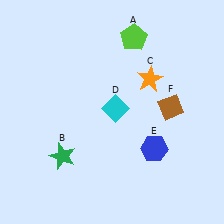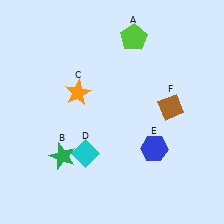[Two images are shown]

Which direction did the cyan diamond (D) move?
The cyan diamond (D) moved down.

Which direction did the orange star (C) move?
The orange star (C) moved left.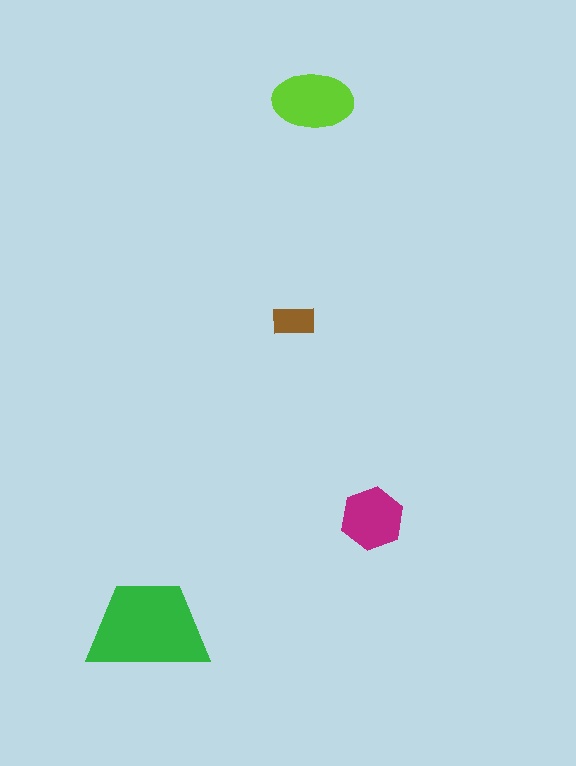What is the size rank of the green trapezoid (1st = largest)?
1st.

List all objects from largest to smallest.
The green trapezoid, the lime ellipse, the magenta hexagon, the brown rectangle.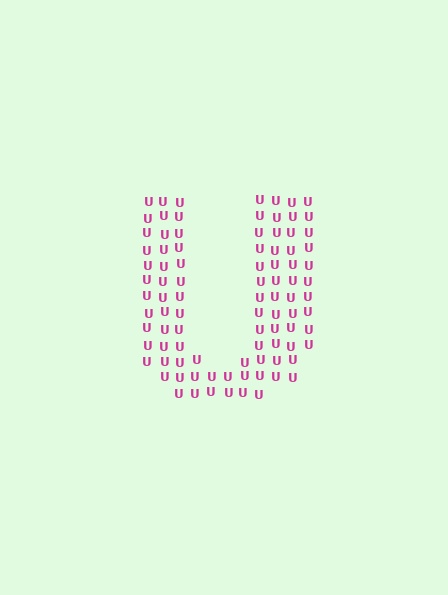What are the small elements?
The small elements are letter U's.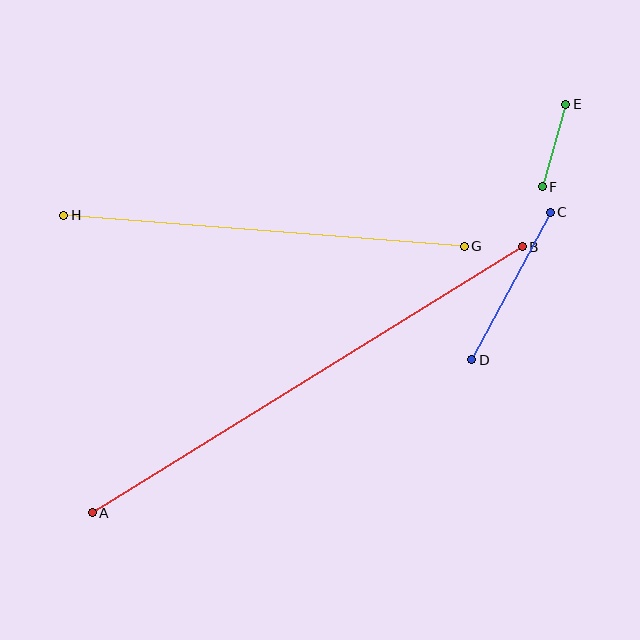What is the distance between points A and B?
The distance is approximately 506 pixels.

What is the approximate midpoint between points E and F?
The midpoint is at approximately (554, 145) pixels.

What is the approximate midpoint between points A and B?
The midpoint is at approximately (307, 380) pixels.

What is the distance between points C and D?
The distance is approximately 167 pixels.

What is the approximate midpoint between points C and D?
The midpoint is at approximately (511, 286) pixels.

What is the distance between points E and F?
The distance is approximately 85 pixels.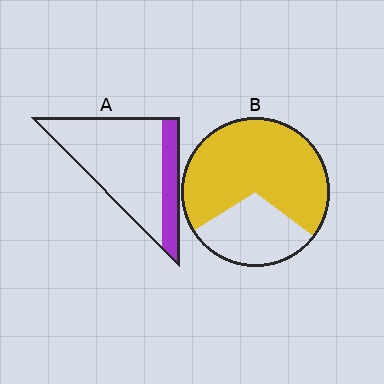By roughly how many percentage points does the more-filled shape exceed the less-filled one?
By roughly 45 percentage points (B over A).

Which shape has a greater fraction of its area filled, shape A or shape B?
Shape B.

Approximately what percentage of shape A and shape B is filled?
A is approximately 25% and B is approximately 70%.